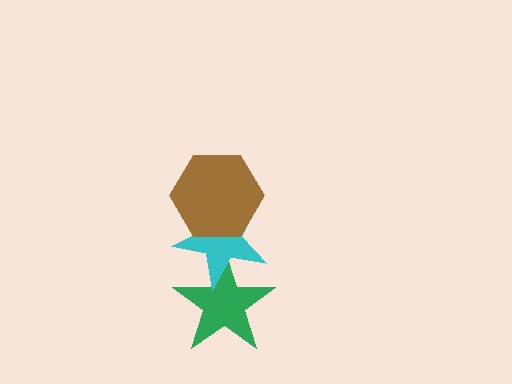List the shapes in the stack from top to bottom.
From top to bottom: the brown hexagon, the cyan star, the green star.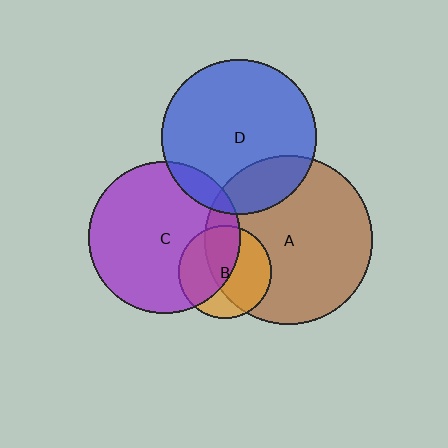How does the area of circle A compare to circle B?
Approximately 3.2 times.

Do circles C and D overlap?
Yes.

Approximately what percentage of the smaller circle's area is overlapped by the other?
Approximately 10%.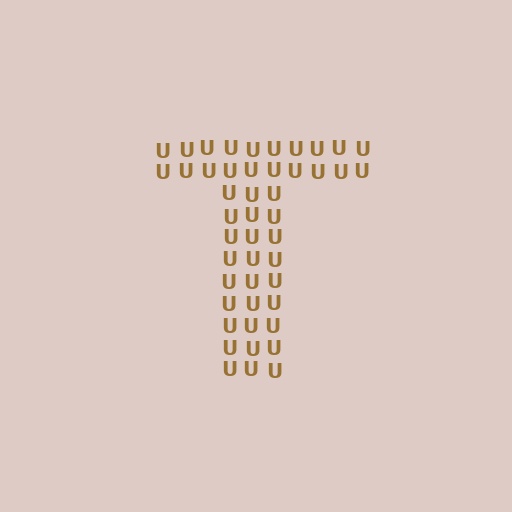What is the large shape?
The large shape is the letter T.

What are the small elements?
The small elements are letter U's.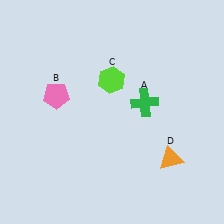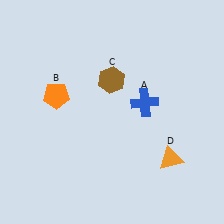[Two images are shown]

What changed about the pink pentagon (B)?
In Image 1, B is pink. In Image 2, it changed to orange.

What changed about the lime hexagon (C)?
In Image 1, C is lime. In Image 2, it changed to brown.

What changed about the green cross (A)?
In Image 1, A is green. In Image 2, it changed to blue.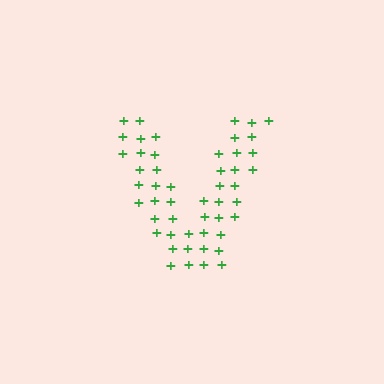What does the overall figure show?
The overall figure shows the letter V.